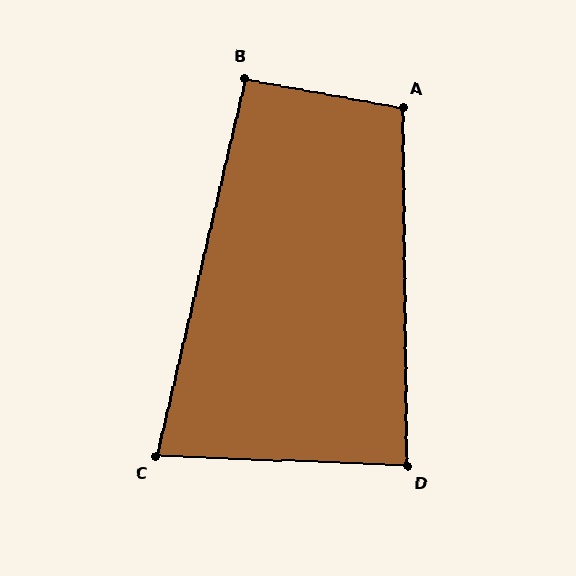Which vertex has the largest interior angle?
A, at approximately 101 degrees.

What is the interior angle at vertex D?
Approximately 87 degrees (approximately right).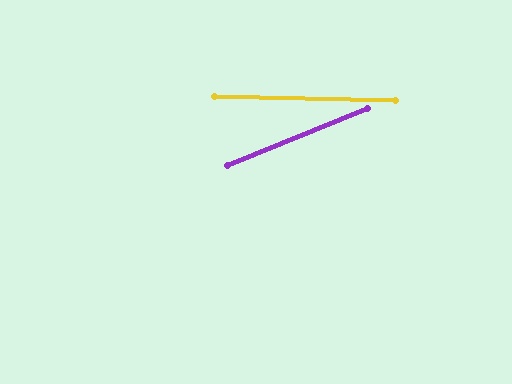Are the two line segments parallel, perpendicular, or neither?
Neither parallel nor perpendicular — they differ by about 23°.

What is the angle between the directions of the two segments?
Approximately 23 degrees.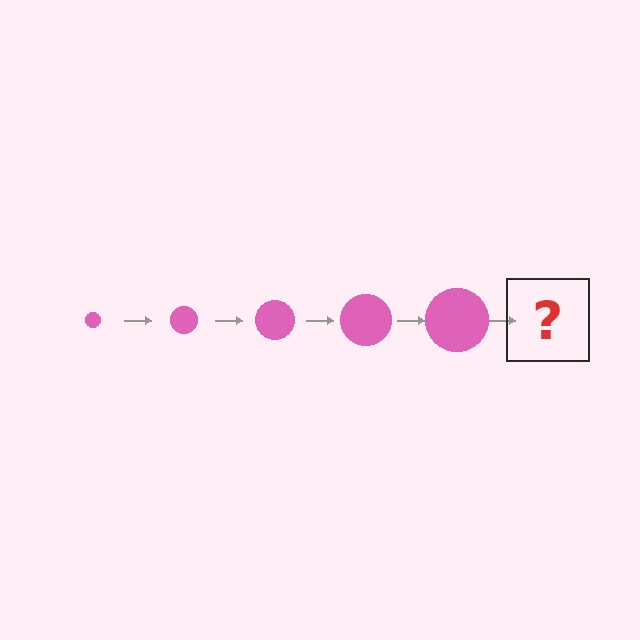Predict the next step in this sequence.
The next step is a pink circle, larger than the previous one.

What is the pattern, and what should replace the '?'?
The pattern is that the circle gets progressively larger each step. The '?' should be a pink circle, larger than the previous one.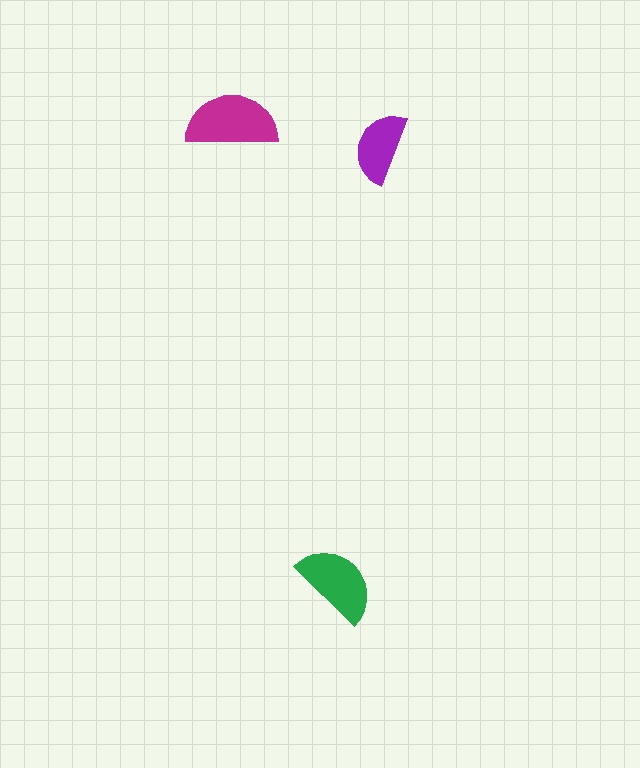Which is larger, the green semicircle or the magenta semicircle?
The magenta one.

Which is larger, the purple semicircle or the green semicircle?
The green one.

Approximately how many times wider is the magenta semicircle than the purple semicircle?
About 1.5 times wider.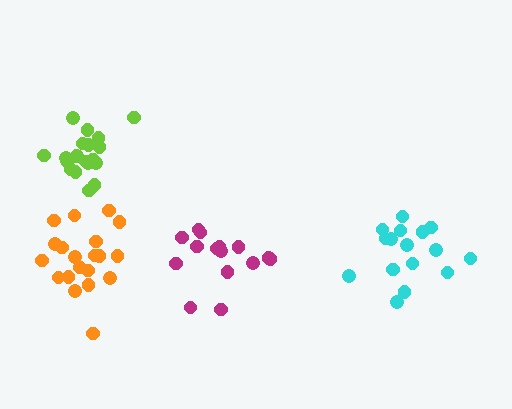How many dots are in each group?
Group 1: 15 dots, Group 2: 21 dots, Group 3: 16 dots, Group 4: 20 dots (72 total).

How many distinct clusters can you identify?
There are 4 distinct clusters.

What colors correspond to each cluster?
The clusters are colored: magenta, lime, cyan, orange.